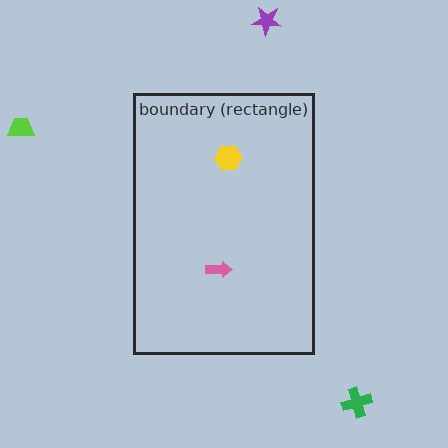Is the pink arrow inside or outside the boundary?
Inside.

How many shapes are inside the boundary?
2 inside, 3 outside.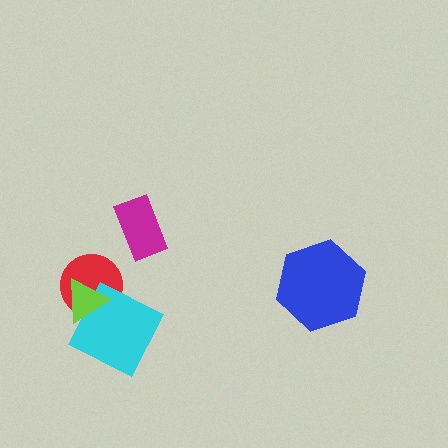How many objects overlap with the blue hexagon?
0 objects overlap with the blue hexagon.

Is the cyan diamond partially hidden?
Yes, it is partially covered by another shape.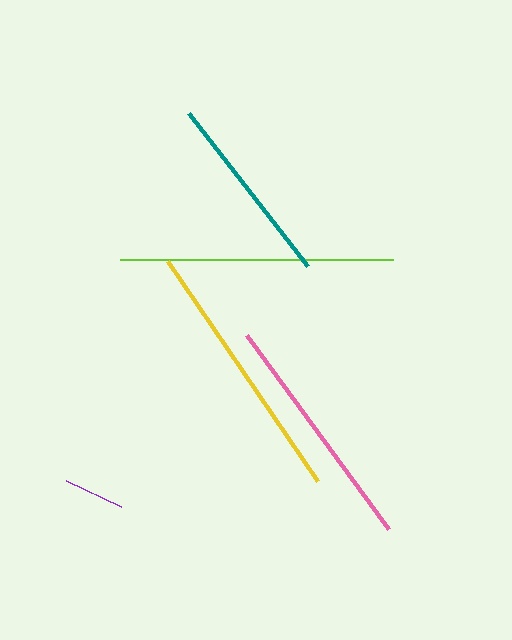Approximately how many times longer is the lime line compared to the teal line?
The lime line is approximately 1.4 times the length of the teal line.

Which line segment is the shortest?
The purple line is the shortest at approximately 61 pixels.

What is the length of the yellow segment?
The yellow segment is approximately 266 pixels long.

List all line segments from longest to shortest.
From longest to shortest: lime, yellow, pink, teal, purple.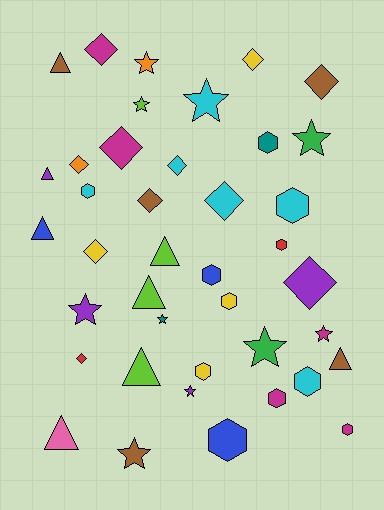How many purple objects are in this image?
There are 4 purple objects.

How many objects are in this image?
There are 40 objects.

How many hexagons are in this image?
There are 11 hexagons.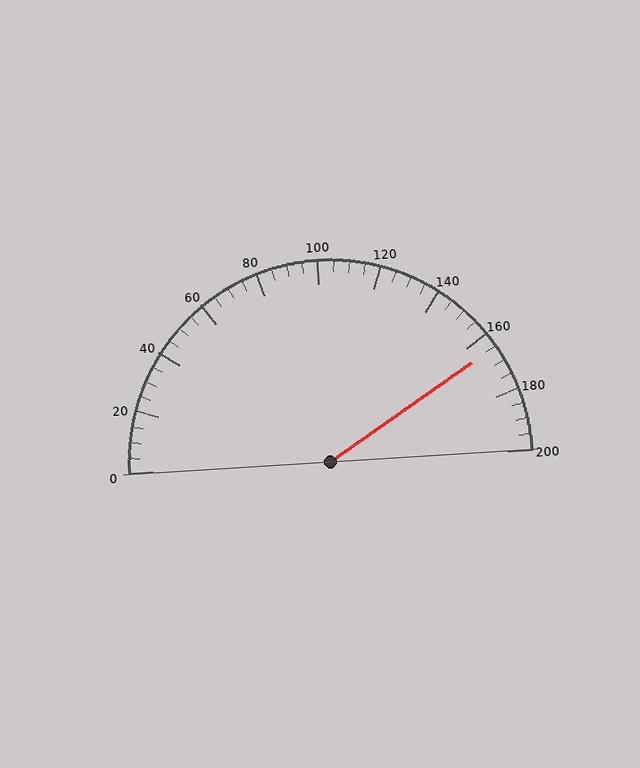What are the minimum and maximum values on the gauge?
The gauge ranges from 0 to 200.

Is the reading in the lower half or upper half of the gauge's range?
The reading is in the upper half of the range (0 to 200).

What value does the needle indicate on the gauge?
The needle indicates approximately 165.